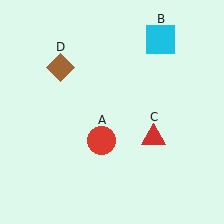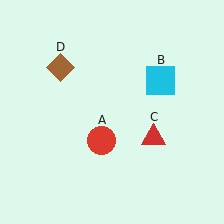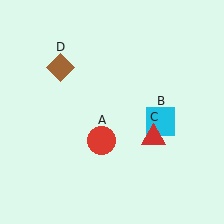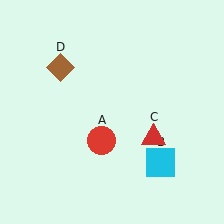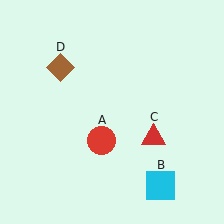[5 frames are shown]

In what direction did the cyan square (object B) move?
The cyan square (object B) moved down.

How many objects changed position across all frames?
1 object changed position: cyan square (object B).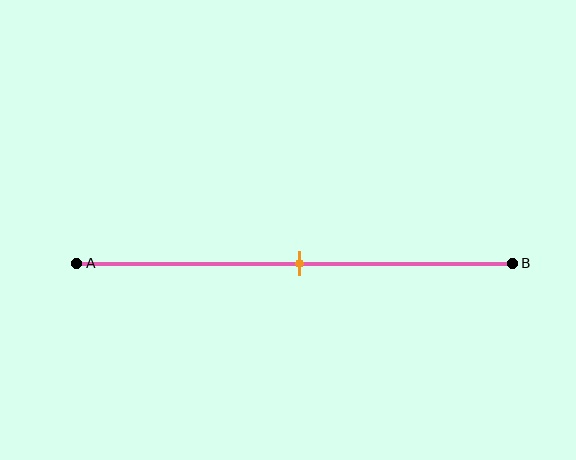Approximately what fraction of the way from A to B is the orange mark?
The orange mark is approximately 50% of the way from A to B.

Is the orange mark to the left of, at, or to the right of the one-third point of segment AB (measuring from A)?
The orange mark is to the right of the one-third point of segment AB.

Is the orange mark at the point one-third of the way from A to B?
No, the mark is at about 50% from A, not at the 33% one-third point.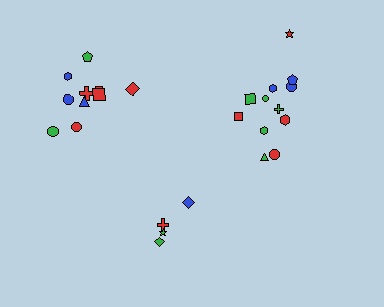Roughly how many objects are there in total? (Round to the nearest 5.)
Roughly 25 objects in total.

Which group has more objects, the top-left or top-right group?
The top-right group.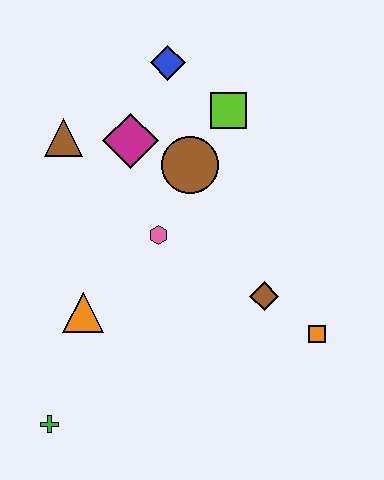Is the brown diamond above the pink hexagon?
No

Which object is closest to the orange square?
The brown diamond is closest to the orange square.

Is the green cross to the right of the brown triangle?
No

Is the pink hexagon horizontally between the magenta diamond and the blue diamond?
Yes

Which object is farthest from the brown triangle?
The orange square is farthest from the brown triangle.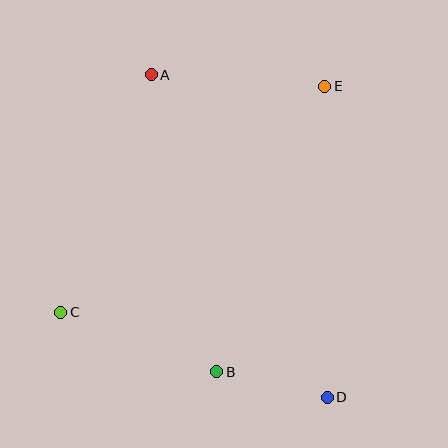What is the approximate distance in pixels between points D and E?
The distance between D and E is approximately 311 pixels.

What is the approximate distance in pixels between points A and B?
The distance between A and B is approximately 304 pixels.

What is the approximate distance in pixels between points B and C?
The distance between B and C is approximately 167 pixels.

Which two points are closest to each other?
Points B and D are closest to each other.